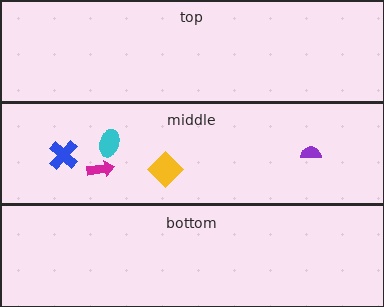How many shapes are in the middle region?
5.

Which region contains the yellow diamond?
The middle region.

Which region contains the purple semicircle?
The middle region.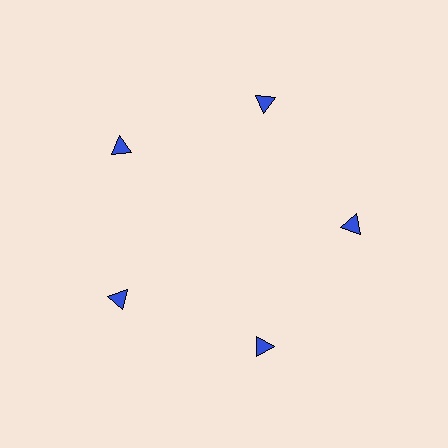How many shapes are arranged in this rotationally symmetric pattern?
There are 5 shapes, arranged in 5 groups of 1.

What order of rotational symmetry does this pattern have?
This pattern has 5-fold rotational symmetry.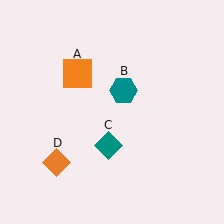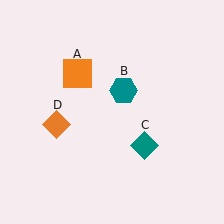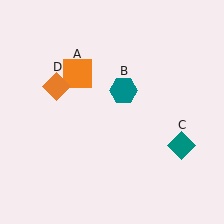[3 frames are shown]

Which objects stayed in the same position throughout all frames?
Orange square (object A) and teal hexagon (object B) remained stationary.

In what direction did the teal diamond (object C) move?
The teal diamond (object C) moved right.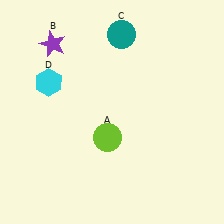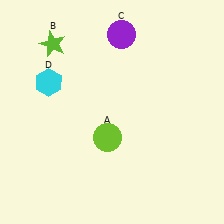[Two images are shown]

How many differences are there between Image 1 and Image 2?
There are 2 differences between the two images.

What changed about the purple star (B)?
In Image 1, B is purple. In Image 2, it changed to lime.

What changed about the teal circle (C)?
In Image 1, C is teal. In Image 2, it changed to purple.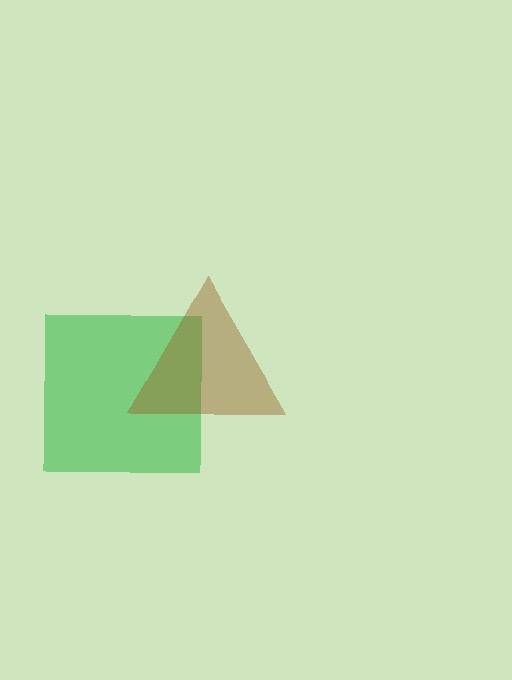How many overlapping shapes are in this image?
There are 2 overlapping shapes in the image.